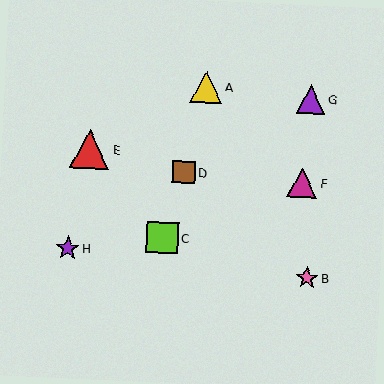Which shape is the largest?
The red triangle (labeled E) is the largest.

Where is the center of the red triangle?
The center of the red triangle is at (90, 149).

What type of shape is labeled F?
Shape F is a magenta triangle.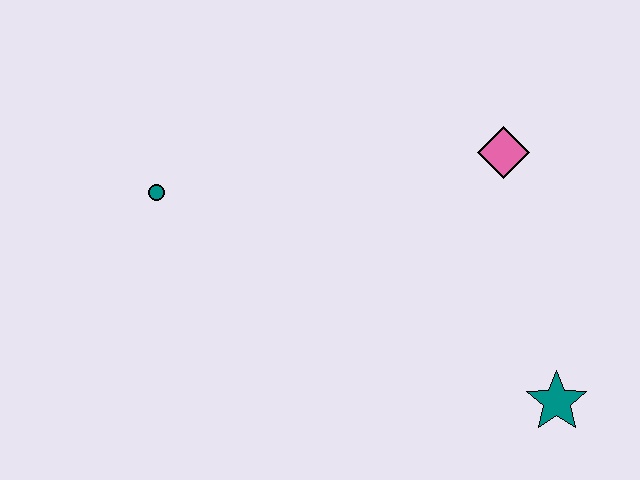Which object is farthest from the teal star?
The teal circle is farthest from the teal star.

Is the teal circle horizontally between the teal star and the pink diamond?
No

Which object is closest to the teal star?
The pink diamond is closest to the teal star.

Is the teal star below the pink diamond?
Yes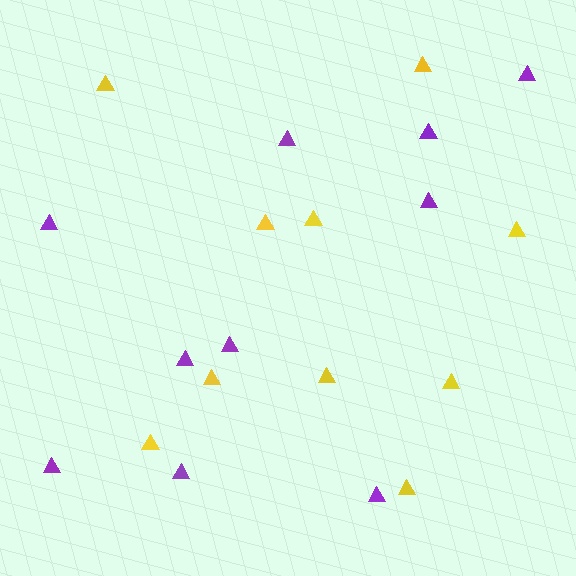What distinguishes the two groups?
There are 2 groups: one group of purple triangles (10) and one group of yellow triangles (10).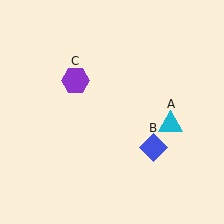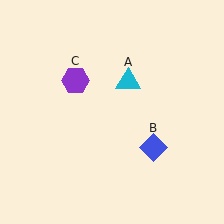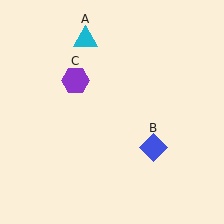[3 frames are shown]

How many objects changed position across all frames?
1 object changed position: cyan triangle (object A).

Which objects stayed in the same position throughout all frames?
Blue diamond (object B) and purple hexagon (object C) remained stationary.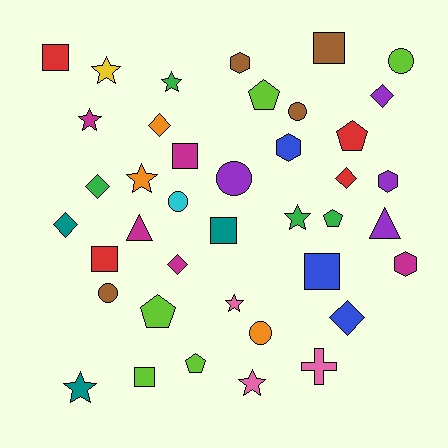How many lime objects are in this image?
There are 5 lime objects.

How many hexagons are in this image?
There are 4 hexagons.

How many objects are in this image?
There are 40 objects.